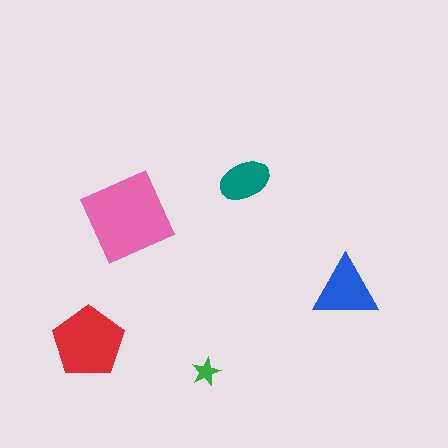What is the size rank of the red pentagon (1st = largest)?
2nd.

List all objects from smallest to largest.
The green star, the teal ellipse, the blue triangle, the red pentagon, the pink diamond.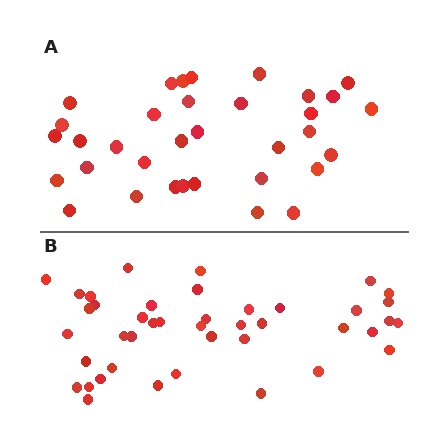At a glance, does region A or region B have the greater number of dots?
Region B (the bottom region) has more dots.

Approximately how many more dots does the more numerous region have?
Region B has roughly 8 or so more dots than region A.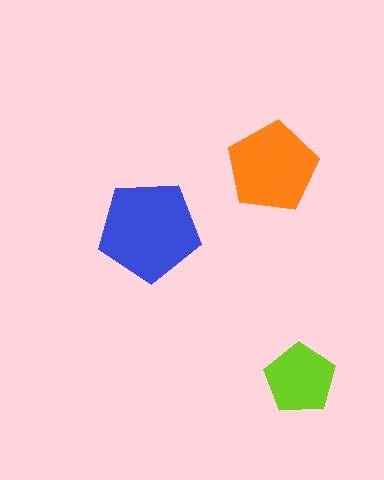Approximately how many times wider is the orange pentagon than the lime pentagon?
About 1.5 times wider.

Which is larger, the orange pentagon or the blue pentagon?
The blue one.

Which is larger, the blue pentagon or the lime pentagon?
The blue one.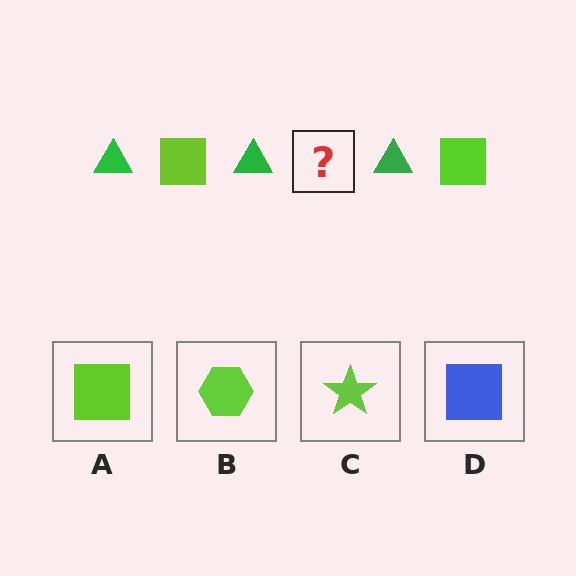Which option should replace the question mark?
Option A.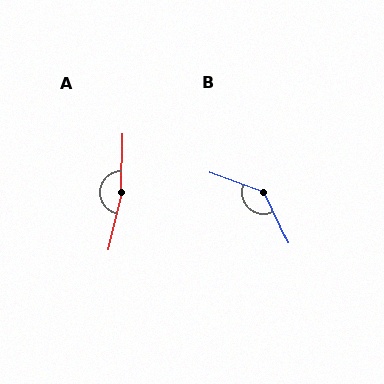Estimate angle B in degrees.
Approximately 135 degrees.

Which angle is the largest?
A, at approximately 168 degrees.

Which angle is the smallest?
B, at approximately 135 degrees.